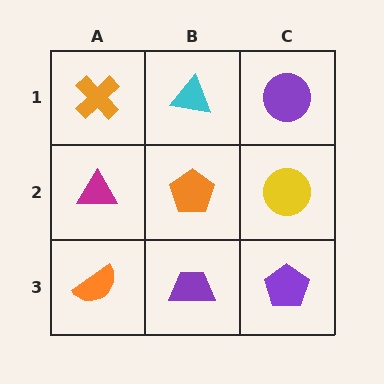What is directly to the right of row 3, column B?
A purple pentagon.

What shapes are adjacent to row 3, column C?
A yellow circle (row 2, column C), a purple trapezoid (row 3, column B).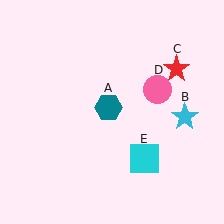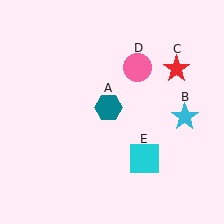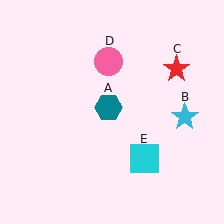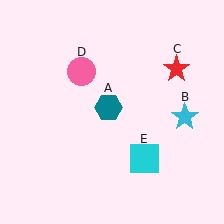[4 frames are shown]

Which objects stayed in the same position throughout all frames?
Teal hexagon (object A) and cyan star (object B) and red star (object C) and cyan square (object E) remained stationary.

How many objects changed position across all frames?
1 object changed position: pink circle (object D).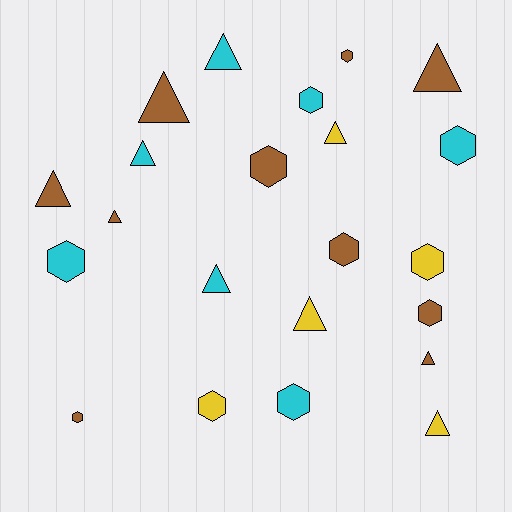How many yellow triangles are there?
There are 3 yellow triangles.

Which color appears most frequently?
Brown, with 10 objects.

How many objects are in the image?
There are 22 objects.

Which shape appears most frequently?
Hexagon, with 11 objects.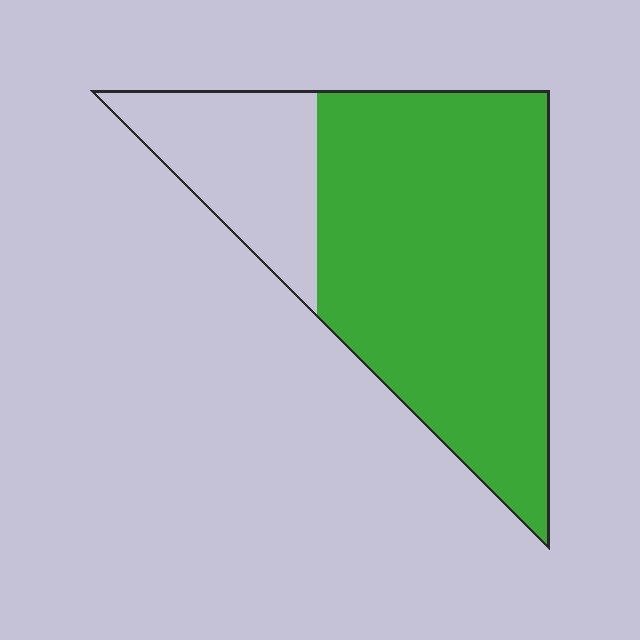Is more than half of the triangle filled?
Yes.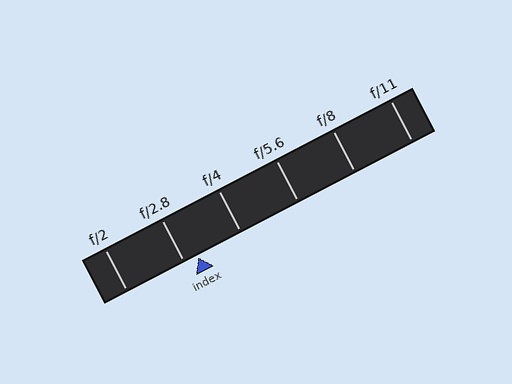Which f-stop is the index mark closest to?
The index mark is closest to f/2.8.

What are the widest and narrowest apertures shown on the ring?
The widest aperture shown is f/2 and the narrowest is f/11.